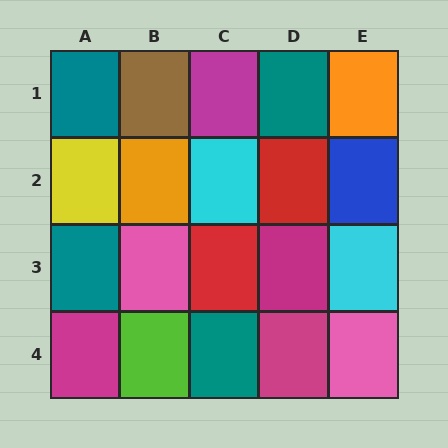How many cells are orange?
2 cells are orange.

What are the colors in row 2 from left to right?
Yellow, orange, cyan, red, blue.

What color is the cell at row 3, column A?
Teal.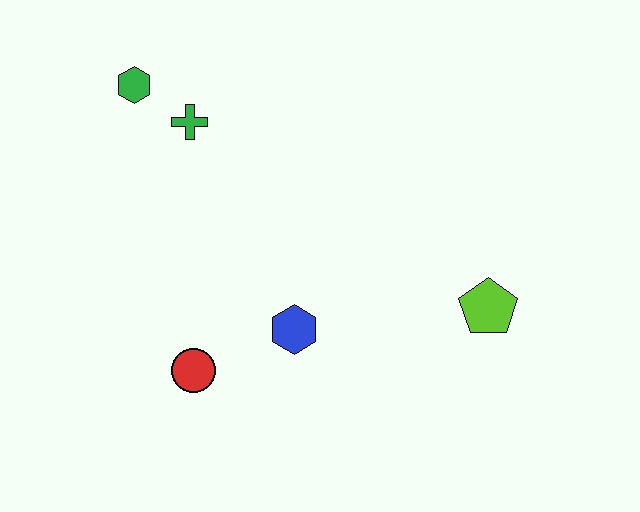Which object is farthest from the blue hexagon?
The green hexagon is farthest from the blue hexagon.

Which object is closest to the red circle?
The blue hexagon is closest to the red circle.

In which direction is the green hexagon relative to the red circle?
The green hexagon is above the red circle.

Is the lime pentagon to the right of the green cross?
Yes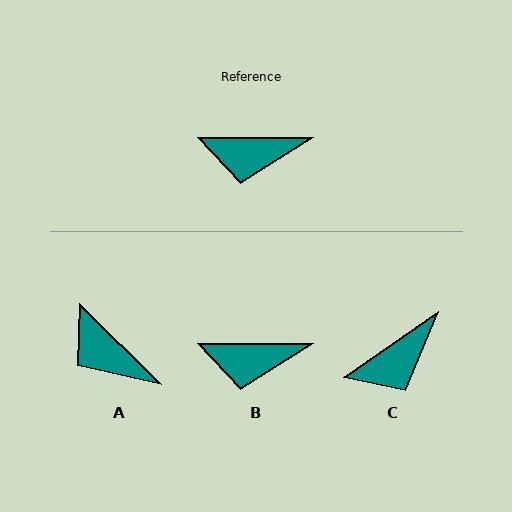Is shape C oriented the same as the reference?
No, it is off by about 35 degrees.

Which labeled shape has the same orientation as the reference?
B.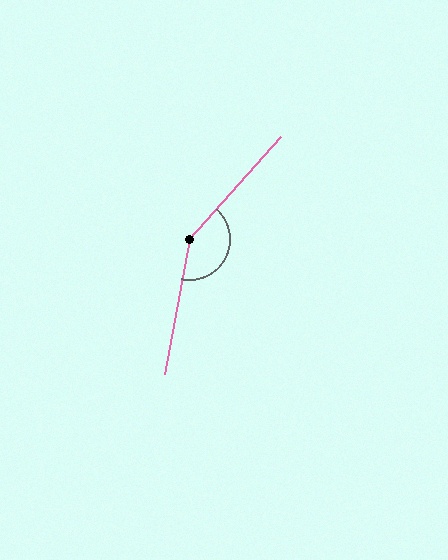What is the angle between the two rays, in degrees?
Approximately 149 degrees.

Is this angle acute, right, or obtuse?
It is obtuse.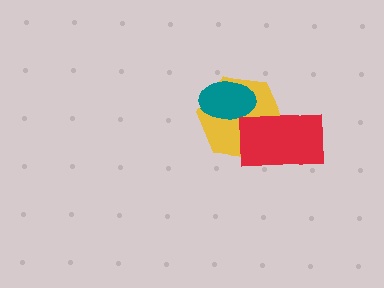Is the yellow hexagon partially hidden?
Yes, it is partially covered by another shape.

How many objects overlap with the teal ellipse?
1 object overlaps with the teal ellipse.